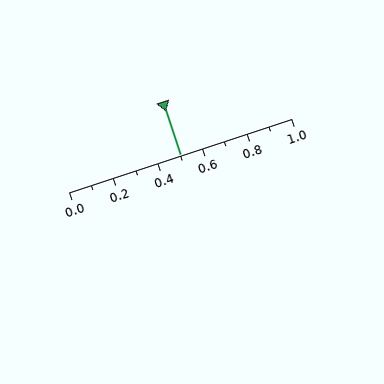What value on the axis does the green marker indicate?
The marker indicates approximately 0.5.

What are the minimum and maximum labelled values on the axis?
The axis runs from 0.0 to 1.0.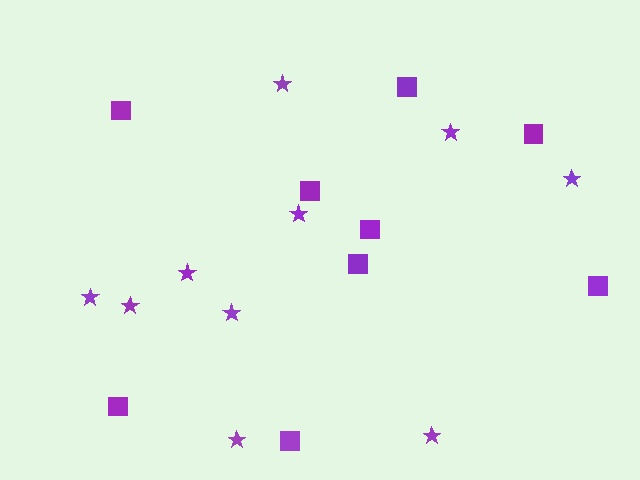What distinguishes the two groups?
There are 2 groups: one group of squares (9) and one group of stars (10).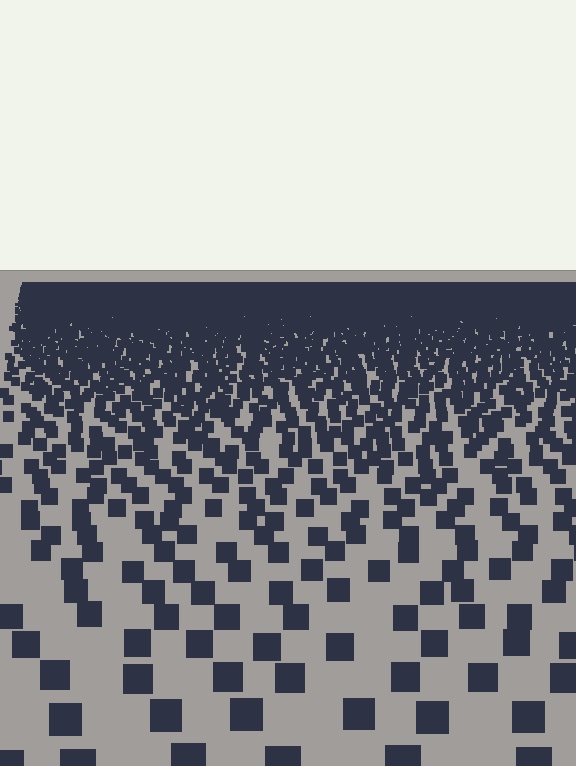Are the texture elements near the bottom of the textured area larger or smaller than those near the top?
Larger. Near the bottom, elements are closer to the viewer and appear at a bigger on-screen size.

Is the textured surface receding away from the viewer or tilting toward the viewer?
The surface is receding away from the viewer. Texture elements get smaller and denser toward the top.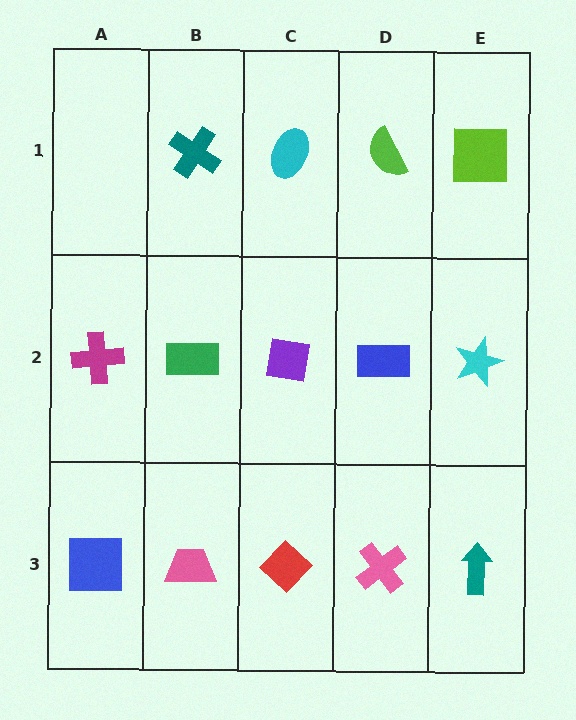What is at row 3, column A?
A blue square.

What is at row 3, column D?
A pink cross.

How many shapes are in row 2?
5 shapes.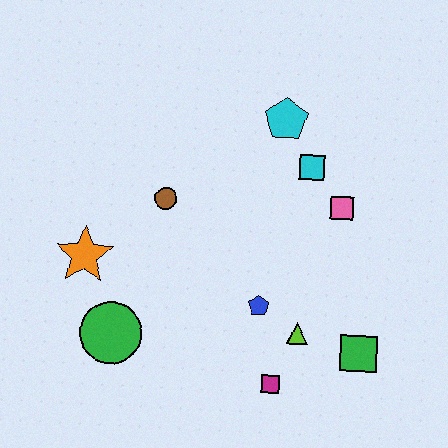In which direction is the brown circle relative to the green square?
The brown circle is to the left of the green square.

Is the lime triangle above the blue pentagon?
No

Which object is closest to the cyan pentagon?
The cyan square is closest to the cyan pentagon.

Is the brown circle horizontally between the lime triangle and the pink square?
No